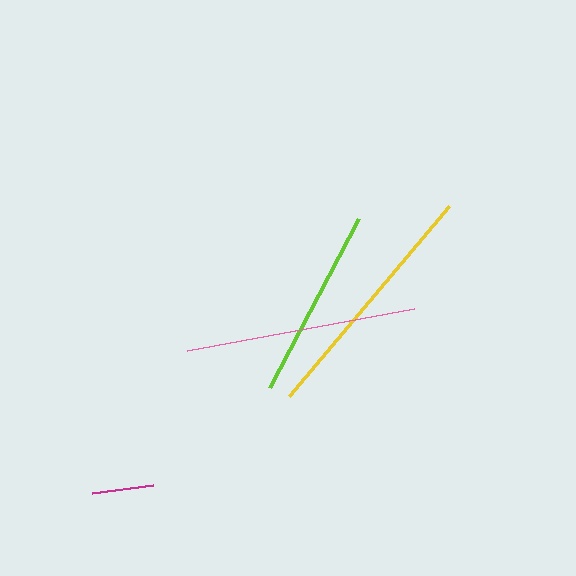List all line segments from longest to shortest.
From longest to shortest: yellow, pink, lime, magenta.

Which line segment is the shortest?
The magenta line is the shortest at approximately 62 pixels.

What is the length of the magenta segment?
The magenta segment is approximately 62 pixels long.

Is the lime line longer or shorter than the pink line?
The pink line is longer than the lime line.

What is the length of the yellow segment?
The yellow segment is approximately 249 pixels long.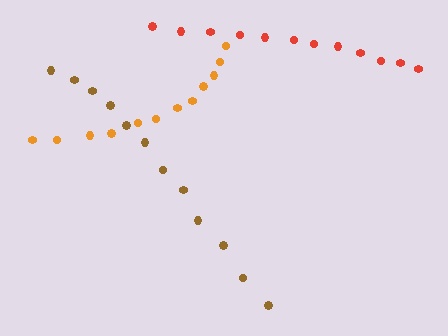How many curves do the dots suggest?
There are 3 distinct paths.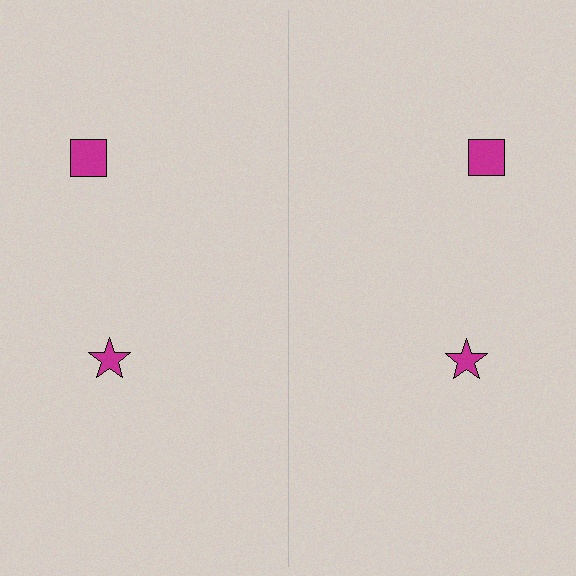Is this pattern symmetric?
Yes, this pattern has bilateral (reflection) symmetry.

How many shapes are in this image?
There are 4 shapes in this image.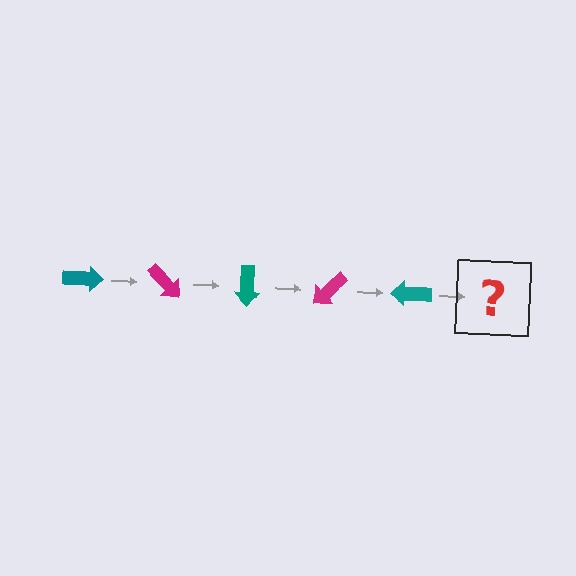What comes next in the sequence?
The next element should be a magenta arrow, rotated 225 degrees from the start.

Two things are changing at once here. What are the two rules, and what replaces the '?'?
The two rules are that it rotates 45 degrees each step and the color cycles through teal and magenta. The '?' should be a magenta arrow, rotated 225 degrees from the start.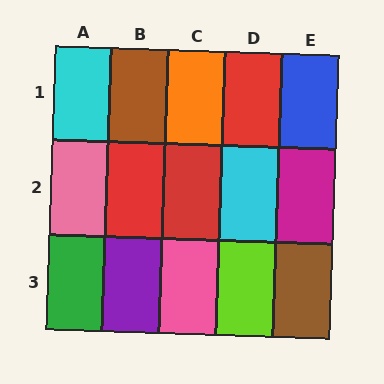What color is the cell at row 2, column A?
Pink.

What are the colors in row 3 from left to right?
Green, purple, pink, lime, brown.